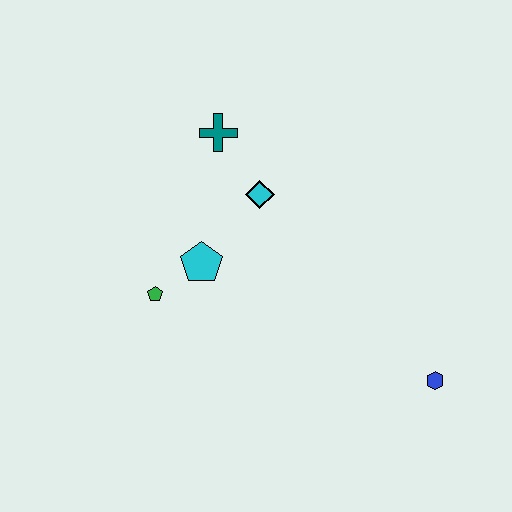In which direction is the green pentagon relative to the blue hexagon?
The green pentagon is to the left of the blue hexagon.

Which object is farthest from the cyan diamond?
The blue hexagon is farthest from the cyan diamond.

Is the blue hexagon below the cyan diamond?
Yes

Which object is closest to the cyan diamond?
The teal cross is closest to the cyan diamond.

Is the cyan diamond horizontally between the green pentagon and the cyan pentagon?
No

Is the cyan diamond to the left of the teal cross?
No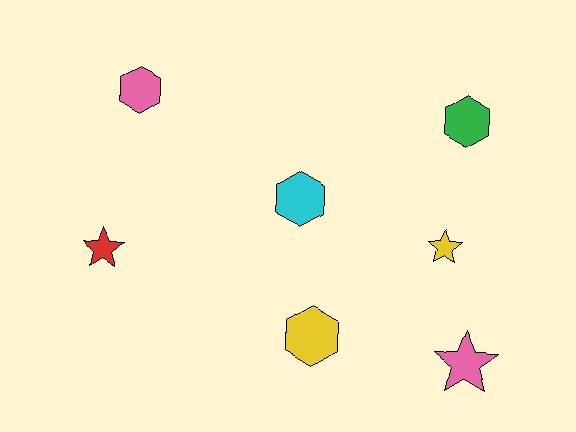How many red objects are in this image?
There is 1 red object.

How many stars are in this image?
There are 3 stars.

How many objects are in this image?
There are 7 objects.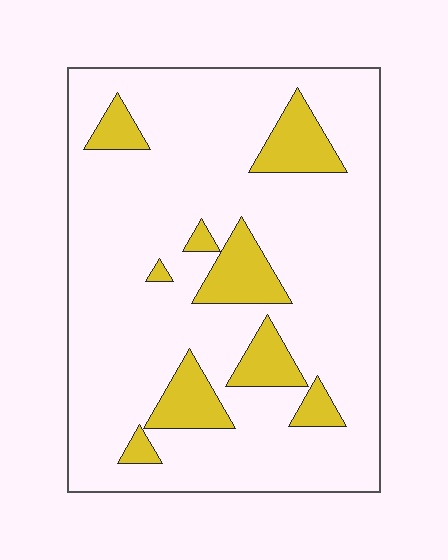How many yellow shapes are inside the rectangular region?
9.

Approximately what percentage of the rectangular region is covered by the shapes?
Approximately 15%.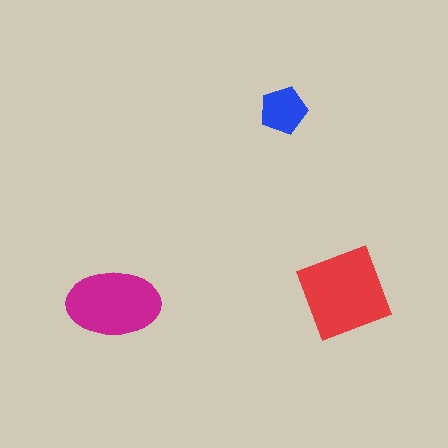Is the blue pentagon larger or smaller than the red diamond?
Smaller.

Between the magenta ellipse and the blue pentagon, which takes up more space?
The magenta ellipse.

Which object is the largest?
The red diamond.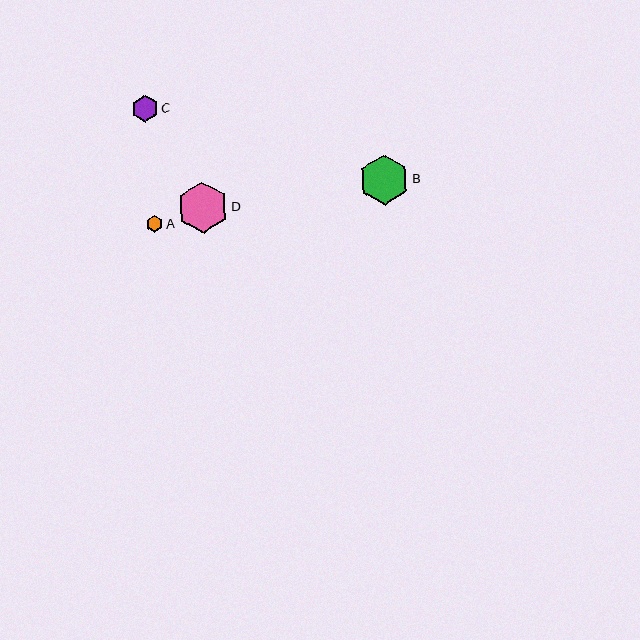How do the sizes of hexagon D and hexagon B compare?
Hexagon D and hexagon B are approximately the same size.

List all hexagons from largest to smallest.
From largest to smallest: D, B, C, A.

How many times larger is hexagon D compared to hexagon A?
Hexagon D is approximately 3.1 times the size of hexagon A.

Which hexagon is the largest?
Hexagon D is the largest with a size of approximately 51 pixels.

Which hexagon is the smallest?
Hexagon A is the smallest with a size of approximately 16 pixels.